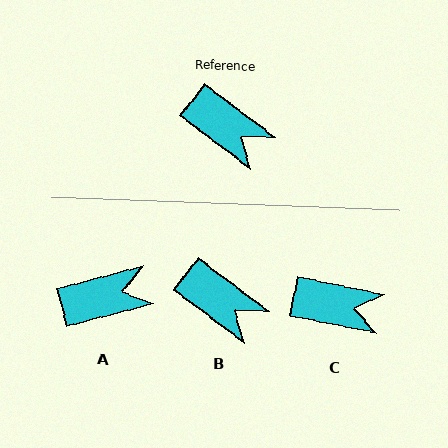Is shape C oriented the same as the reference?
No, it is off by about 26 degrees.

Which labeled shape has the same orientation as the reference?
B.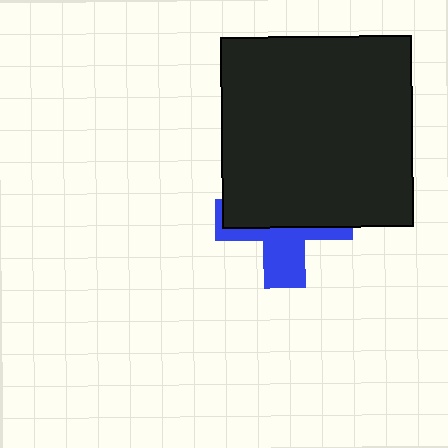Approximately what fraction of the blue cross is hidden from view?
Roughly 61% of the blue cross is hidden behind the black square.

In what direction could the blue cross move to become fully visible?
The blue cross could move down. That would shift it out from behind the black square entirely.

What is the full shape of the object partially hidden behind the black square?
The partially hidden object is a blue cross.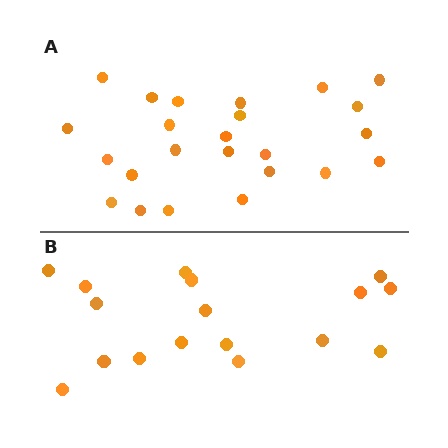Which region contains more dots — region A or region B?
Region A (the top region) has more dots.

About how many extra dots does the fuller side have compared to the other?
Region A has roughly 8 or so more dots than region B.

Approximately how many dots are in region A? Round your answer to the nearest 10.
About 20 dots. (The exact count is 24, which rounds to 20.)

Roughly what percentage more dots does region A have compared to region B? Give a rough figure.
About 40% more.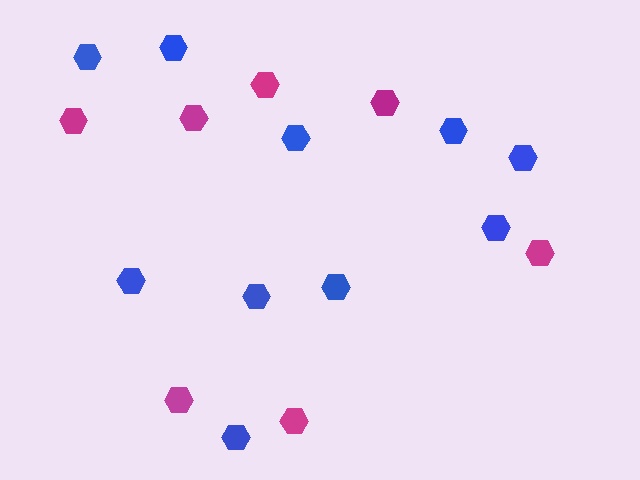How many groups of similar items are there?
There are 2 groups: one group of magenta hexagons (7) and one group of blue hexagons (10).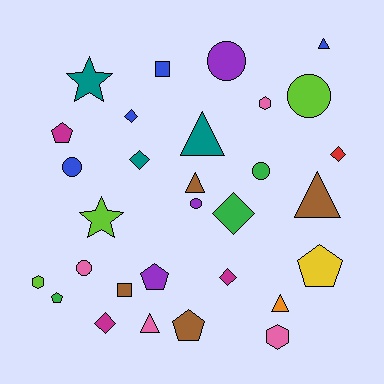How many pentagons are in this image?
There are 5 pentagons.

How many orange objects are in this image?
There is 1 orange object.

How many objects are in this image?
There are 30 objects.